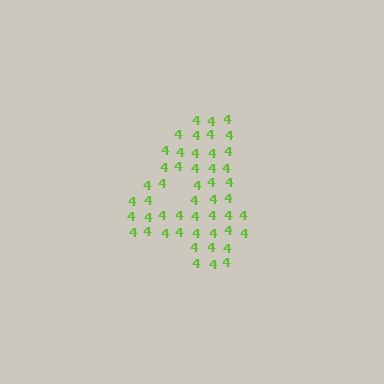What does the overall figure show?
The overall figure shows the digit 4.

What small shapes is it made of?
It is made of small digit 4's.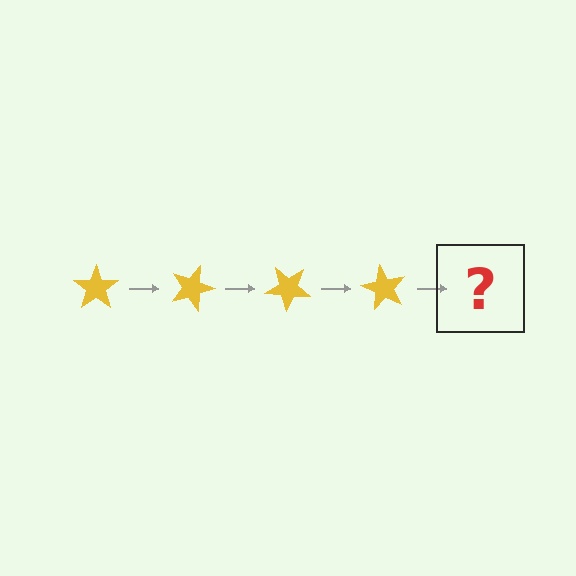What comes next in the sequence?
The next element should be a yellow star rotated 80 degrees.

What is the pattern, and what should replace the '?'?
The pattern is that the star rotates 20 degrees each step. The '?' should be a yellow star rotated 80 degrees.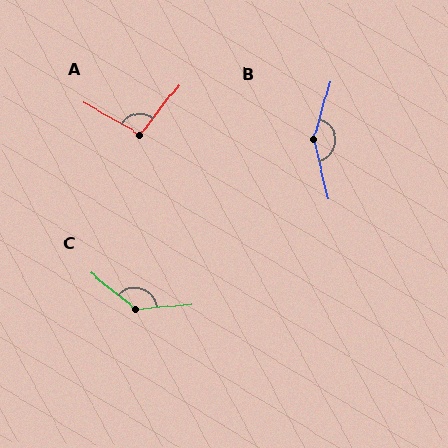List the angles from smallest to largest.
A (98°), C (135°), B (150°).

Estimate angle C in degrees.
Approximately 135 degrees.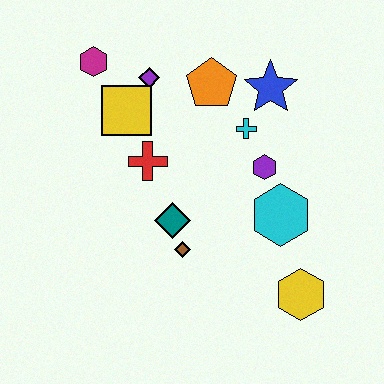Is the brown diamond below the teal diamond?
Yes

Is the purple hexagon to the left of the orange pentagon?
No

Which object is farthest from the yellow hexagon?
The magenta hexagon is farthest from the yellow hexagon.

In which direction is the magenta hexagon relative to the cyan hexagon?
The magenta hexagon is to the left of the cyan hexagon.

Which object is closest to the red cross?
The yellow square is closest to the red cross.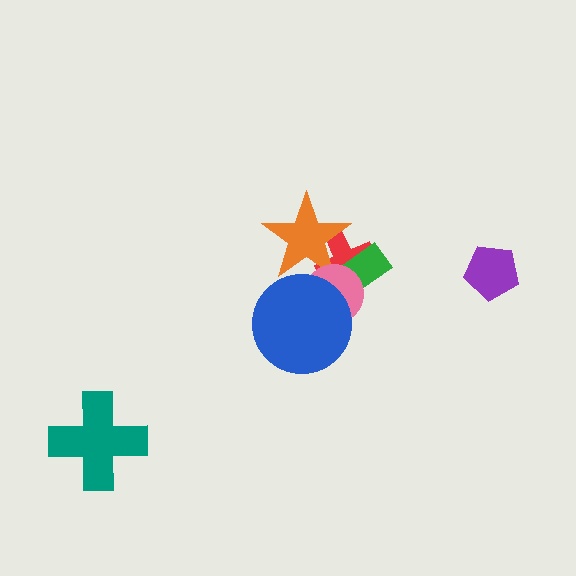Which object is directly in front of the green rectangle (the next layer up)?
The orange star is directly in front of the green rectangle.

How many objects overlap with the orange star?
4 objects overlap with the orange star.